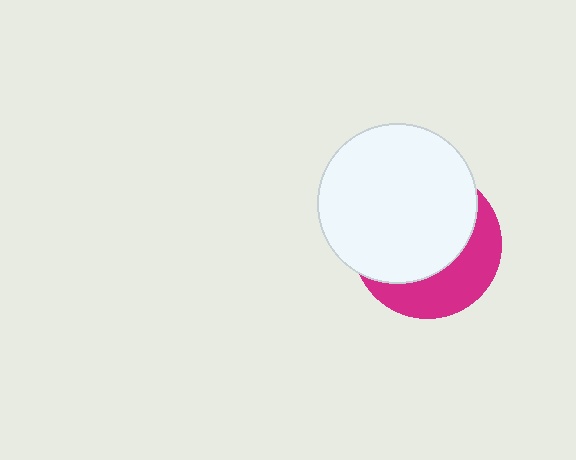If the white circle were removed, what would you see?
You would see the complete magenta circle.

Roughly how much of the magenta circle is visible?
A small part of it is visible (roughly 36%).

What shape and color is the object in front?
The object in front is a white circle.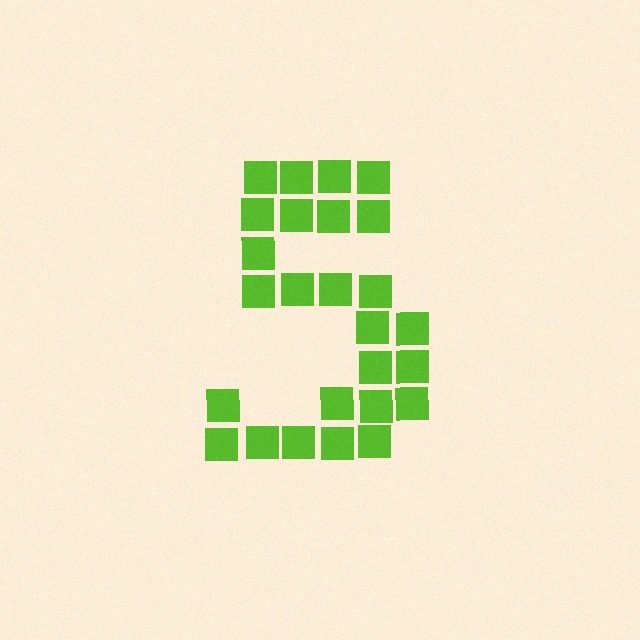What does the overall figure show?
The overall figure shows the digit 5.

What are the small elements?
The small elements are squares.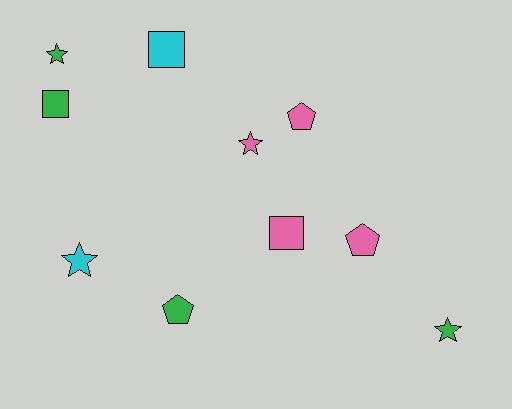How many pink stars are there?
There is 1 pink star.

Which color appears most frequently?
Pink, with 4 objects.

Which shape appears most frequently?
Star, with 4 objects.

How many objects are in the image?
There are 10 objects.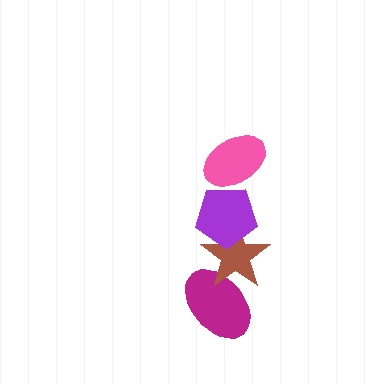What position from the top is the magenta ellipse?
The magenta ellipse is 4th from the top.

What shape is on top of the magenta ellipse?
The brown star is on top of the magenta ellipse.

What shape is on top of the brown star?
The purple pentagon is on top of the brown star.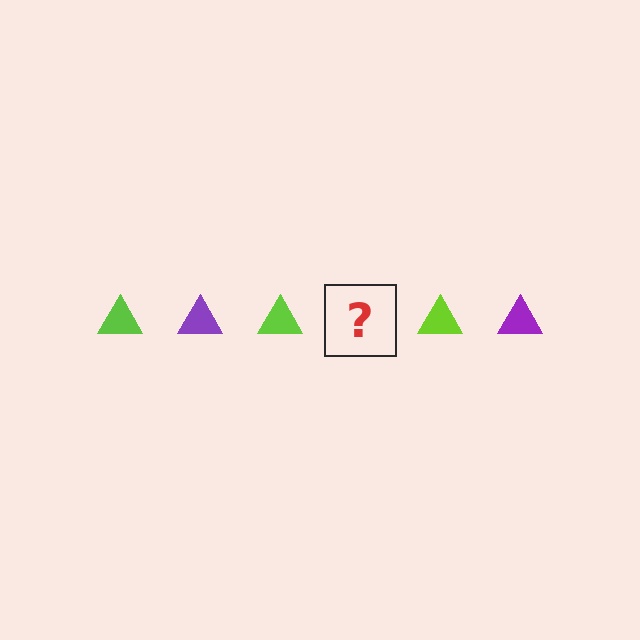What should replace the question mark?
The question mark should be replaced with a purple triangle.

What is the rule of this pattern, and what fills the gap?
The rule is that the pattern cycles through lime, purple triangles. The gap should be filled with a purple triangle.